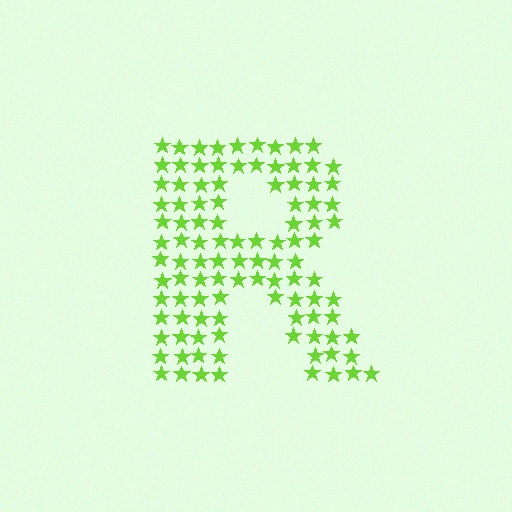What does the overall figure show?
The overall figure shows the letter R.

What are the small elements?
The small elements are stars.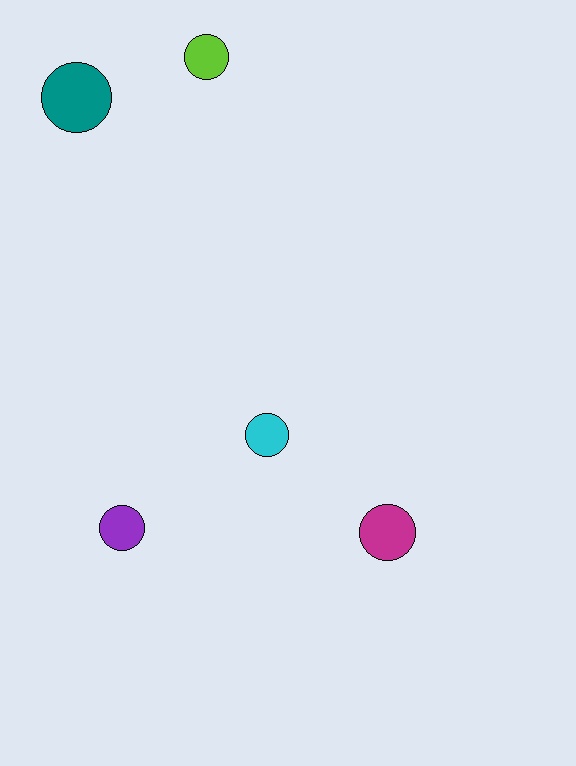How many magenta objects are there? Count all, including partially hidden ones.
There is 1 magenta object.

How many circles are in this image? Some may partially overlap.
There are 5 circles.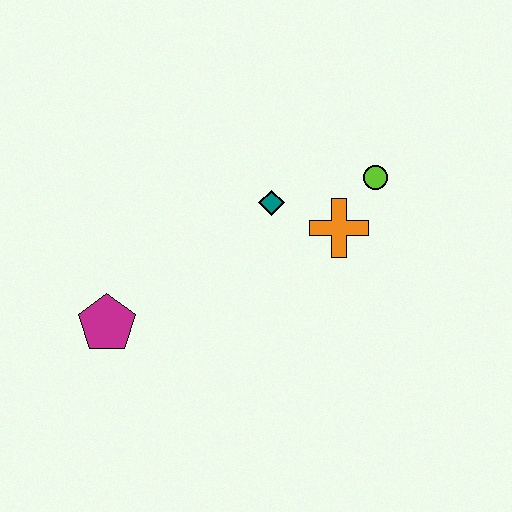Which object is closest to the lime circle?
The orange cross is closest to the lime circle.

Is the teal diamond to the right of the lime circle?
No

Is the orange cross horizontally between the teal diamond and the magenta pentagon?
No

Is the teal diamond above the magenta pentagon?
Yes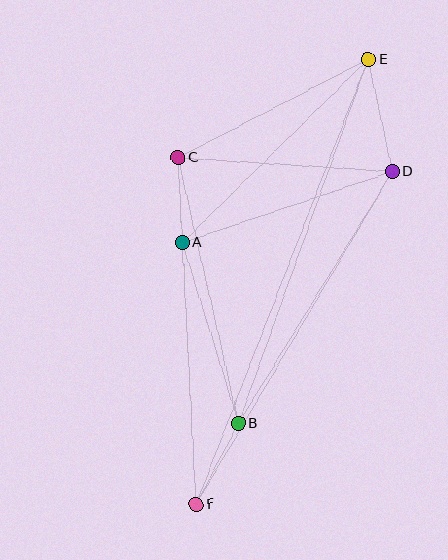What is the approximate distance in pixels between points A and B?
The distance between A and B is approximately 190 pixels.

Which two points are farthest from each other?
Points E and F are farthest from each other.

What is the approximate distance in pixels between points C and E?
The distance between C and E is approximately 214 pixels.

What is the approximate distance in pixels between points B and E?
The distance between B and E is approximately 387 pixels.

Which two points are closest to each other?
Points A and C are closest to each other.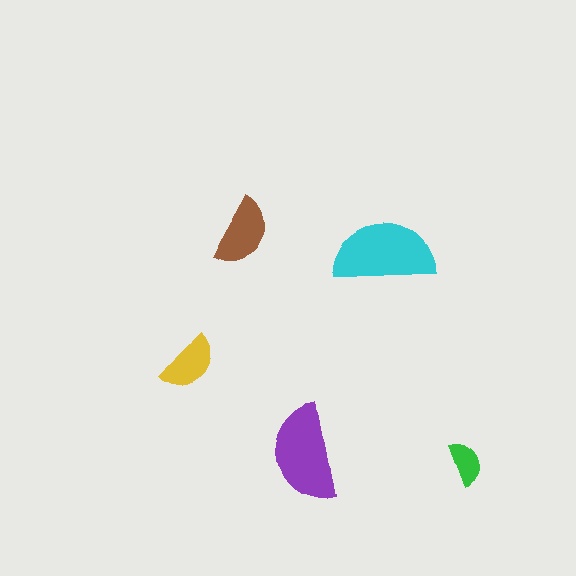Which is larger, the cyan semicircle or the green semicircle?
The cyan one.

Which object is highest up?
The brown semicircle is topmost.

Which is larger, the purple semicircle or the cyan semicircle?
The cyan one.